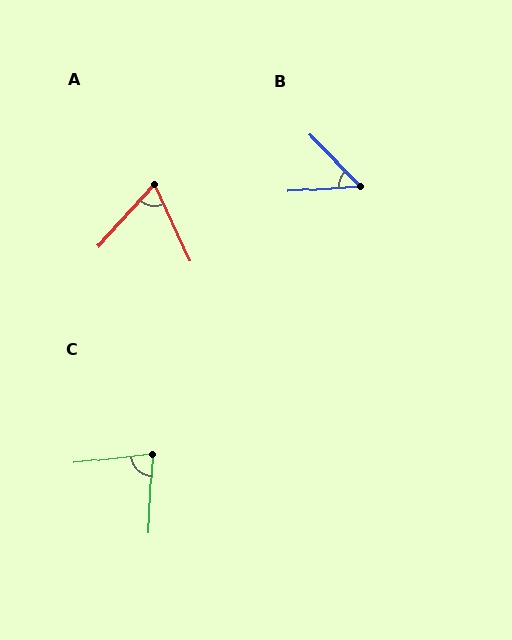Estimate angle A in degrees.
Approximately 67 degrees.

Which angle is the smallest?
B, at approximately 50 degrees.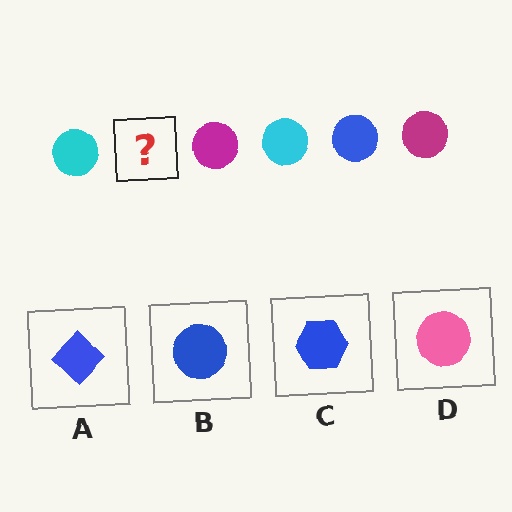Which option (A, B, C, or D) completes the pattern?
B.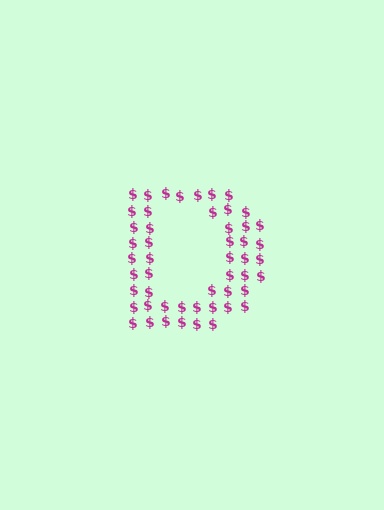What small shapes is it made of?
It is made of small dollar signs.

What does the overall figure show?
The overall figure shows the letter D.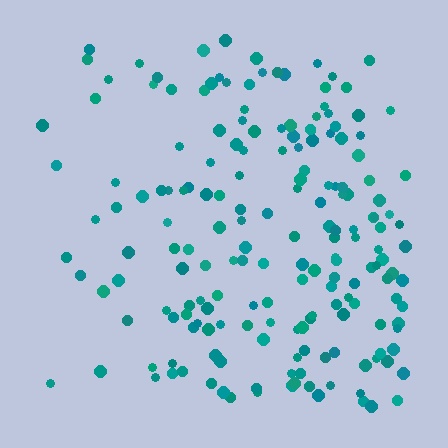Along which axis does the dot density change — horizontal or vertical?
Horizontal.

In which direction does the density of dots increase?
From left to right, with the right side densest.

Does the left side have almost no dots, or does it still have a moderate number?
Still a moderate number, just noticeably fewer than the right.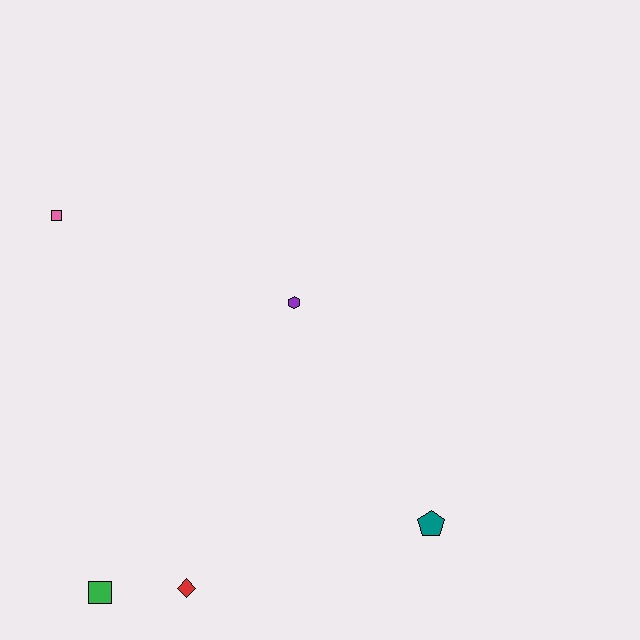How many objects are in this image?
There are 5 objects.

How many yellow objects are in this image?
There are no yellow objects.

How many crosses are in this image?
There are no crosses.